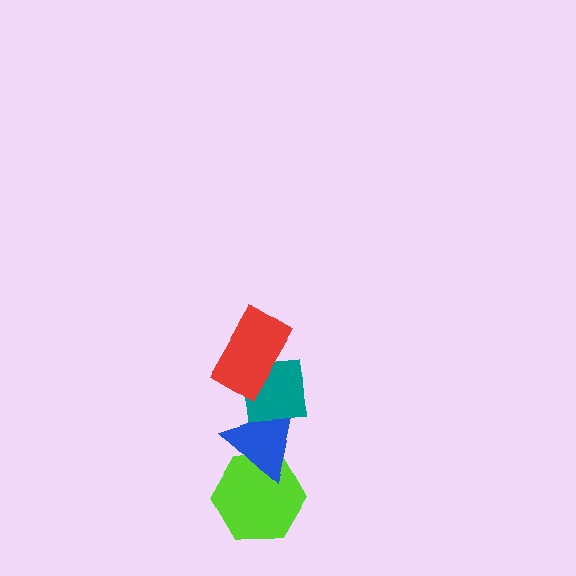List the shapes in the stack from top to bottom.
From top to bottom: the red rectangle, the teal square, the blue triangle, the lime hexagon.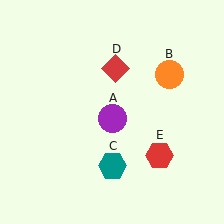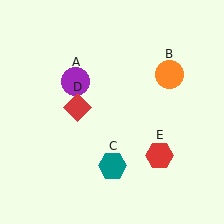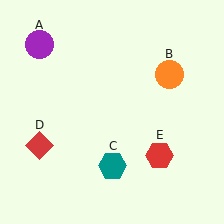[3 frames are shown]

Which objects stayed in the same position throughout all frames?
Orange circle (object B) and teal hexagon (object C) and red hexagon (object E) remained stationary.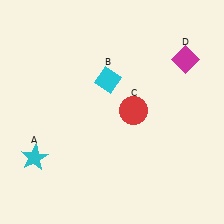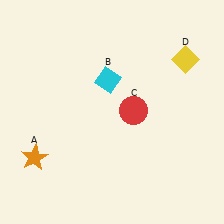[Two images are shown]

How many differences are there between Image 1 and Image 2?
There are 2 differences between the two images.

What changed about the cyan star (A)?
In Image 1, A is cyan. In Image 2, it changed to orange.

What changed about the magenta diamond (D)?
In Image 1, D is magenta. In Image 2, it changed to yellow.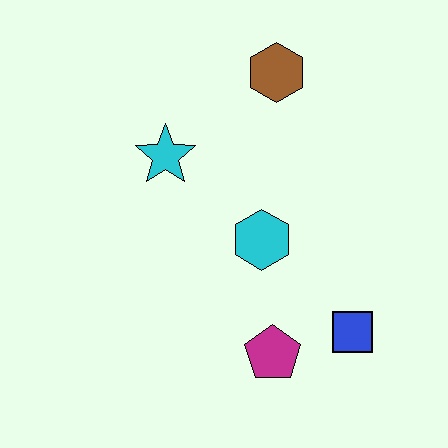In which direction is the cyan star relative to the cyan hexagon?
The cyan star is to the left of the cyan hexagon.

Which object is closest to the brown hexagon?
The cyan star is closest to the brown hexagon.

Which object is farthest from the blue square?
The brown hexagon is farthest from the blue square.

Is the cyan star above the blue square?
Yes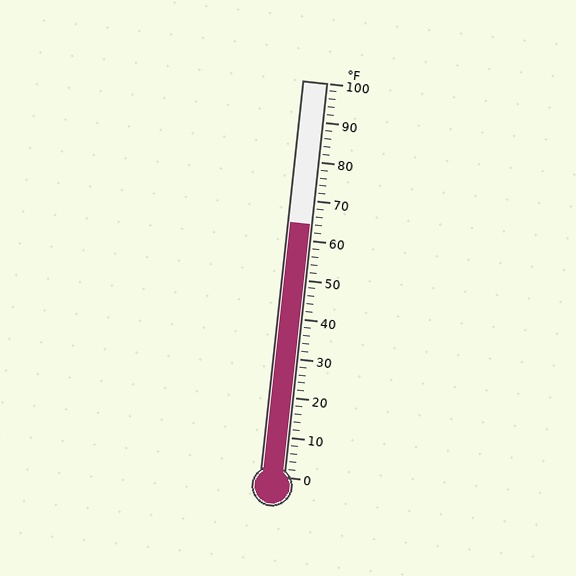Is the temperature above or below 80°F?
The temperature is below 80°F.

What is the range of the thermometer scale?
The thermometer scale ranges from 0°F to 100°F.